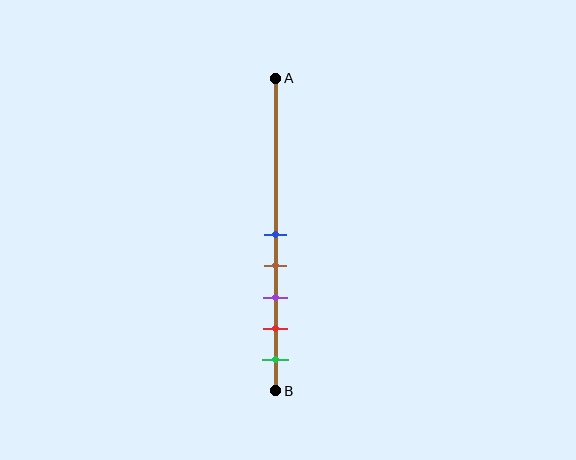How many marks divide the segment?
There are 5 marks dividing the segment.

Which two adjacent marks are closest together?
The blue and brown marks are the closest adjacent pair.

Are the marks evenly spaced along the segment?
Yes, the marks are approximately evenly spaced.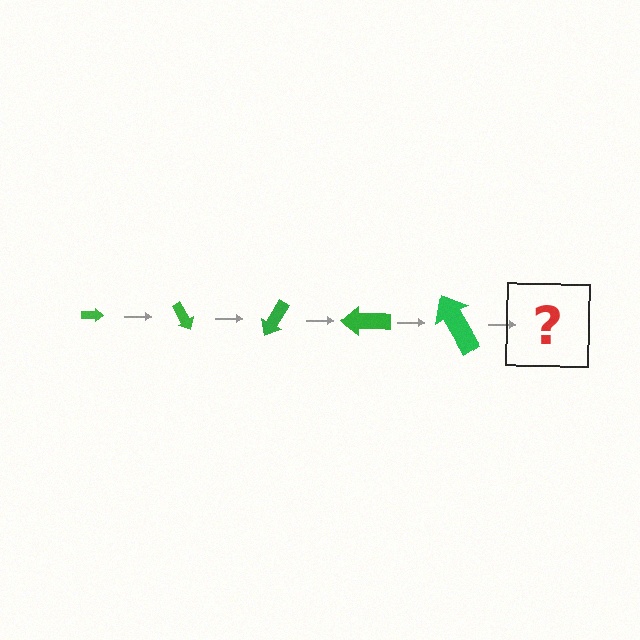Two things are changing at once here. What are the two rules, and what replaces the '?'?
The two rules are that the arrow grows larger each step and it rotates 60 degrees each step. The '?' should be an arrow, larger than the previous one and rotated 300 degrees from the start.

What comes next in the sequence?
The next element should be an arrow, larger than the previous one and rotated 300 degrees from the start.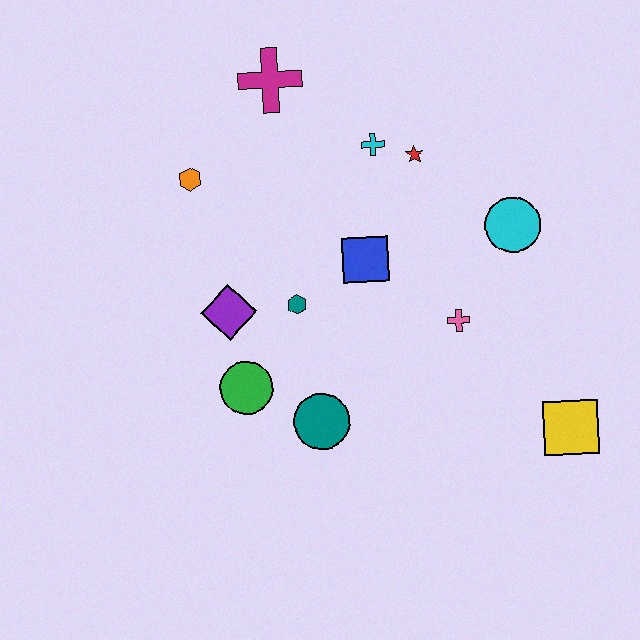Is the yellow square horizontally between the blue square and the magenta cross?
No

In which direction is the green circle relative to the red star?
The green circle is below the red star.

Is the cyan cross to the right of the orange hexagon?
Yes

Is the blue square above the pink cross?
Yes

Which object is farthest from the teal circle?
The magenta cross is farthest from the teal circle.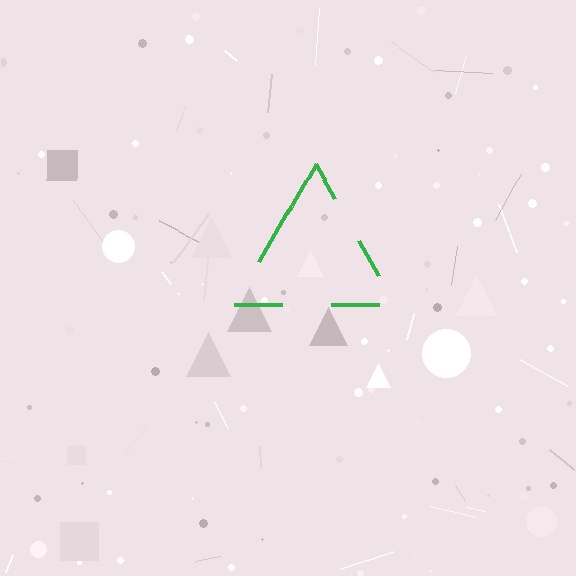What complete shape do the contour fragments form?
The contour fragments form a triangle.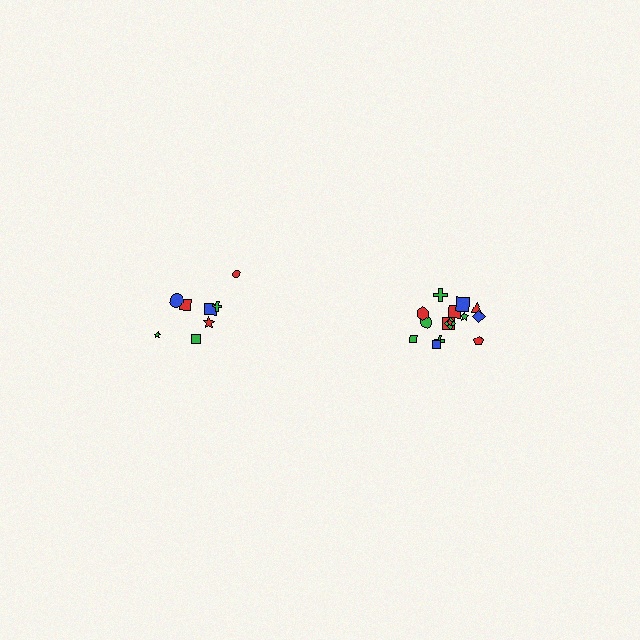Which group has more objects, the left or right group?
The right group.